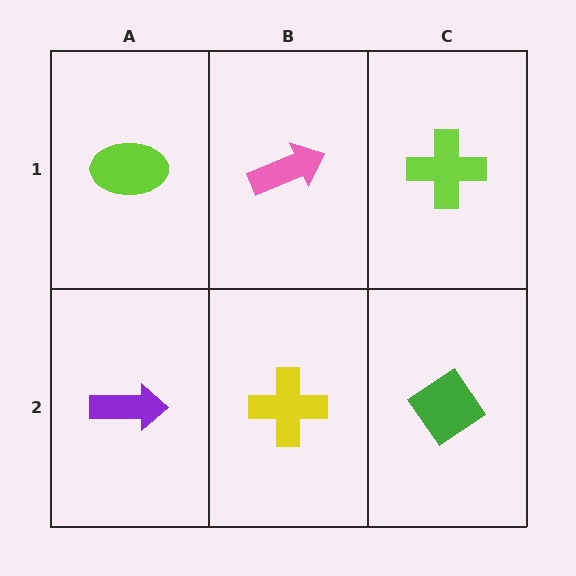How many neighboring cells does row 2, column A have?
2.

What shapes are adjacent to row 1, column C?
A green diamond (row 2, column C), a pink arrow (row 1, column B).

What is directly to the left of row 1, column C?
A pink arrow.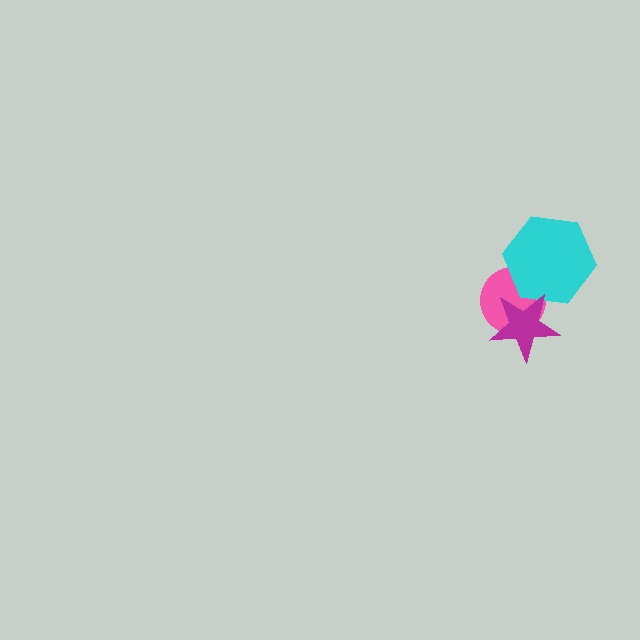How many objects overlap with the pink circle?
2 objects overlap with the pink circle.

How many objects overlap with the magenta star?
2 objects overlap with the magenta star.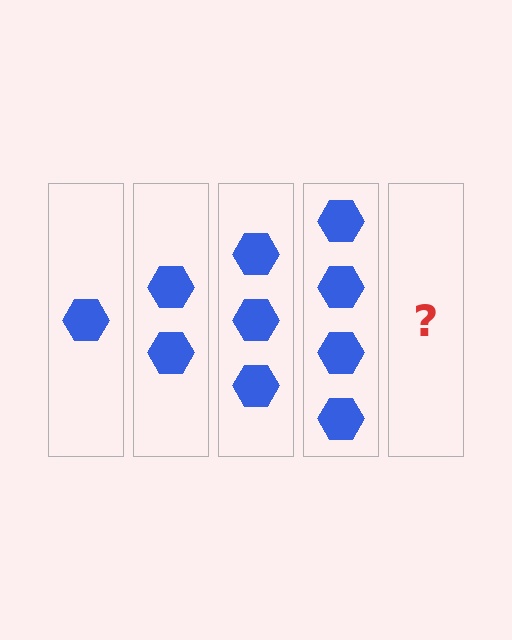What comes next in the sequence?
The next element should be 5 hexagons.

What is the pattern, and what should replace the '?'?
The pattern is that each step adds one more hexagon. The '?' should be 5 hexagons.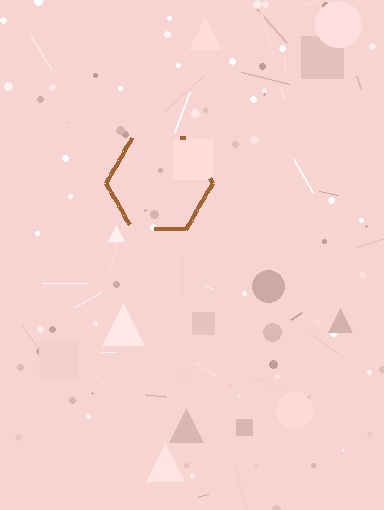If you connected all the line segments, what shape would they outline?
They would outline a hexagon.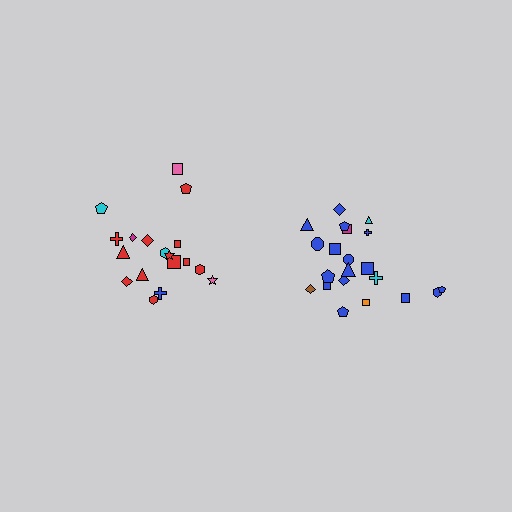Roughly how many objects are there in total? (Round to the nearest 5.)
Roughly 40 objects in total.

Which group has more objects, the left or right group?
The right group.